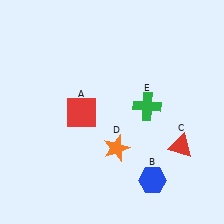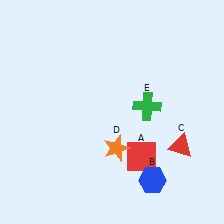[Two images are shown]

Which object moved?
The red square (A) moved right.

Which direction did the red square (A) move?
The red square (A) moved right.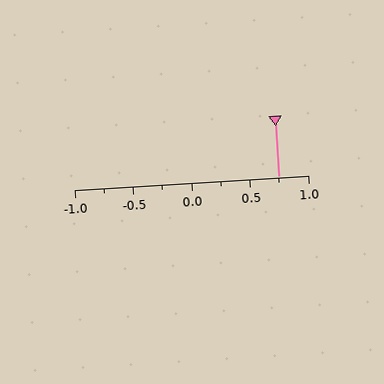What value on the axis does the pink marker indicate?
The marker indicates approximately 0.75.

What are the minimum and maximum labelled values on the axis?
The axis runs from -1.0 to 1.0.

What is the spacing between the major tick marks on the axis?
The major ticks are spaced 0.5 apart.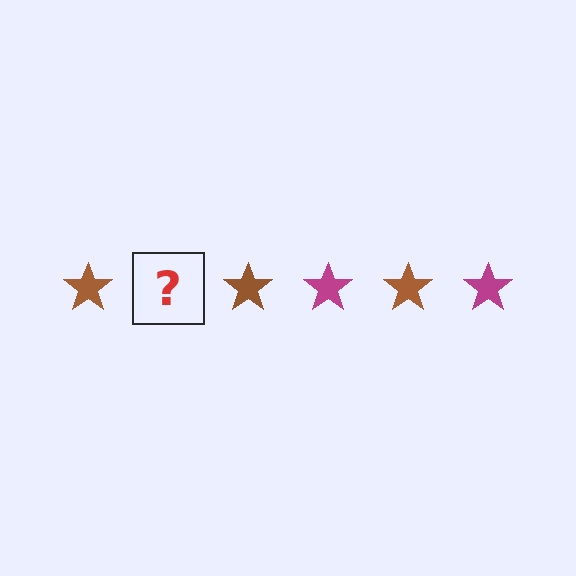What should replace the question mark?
The question mark should be replaced with a magenta star.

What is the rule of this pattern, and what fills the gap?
The rule is that the pattern cycles through brown, magenta stars. The gap should be filled with a magenta star.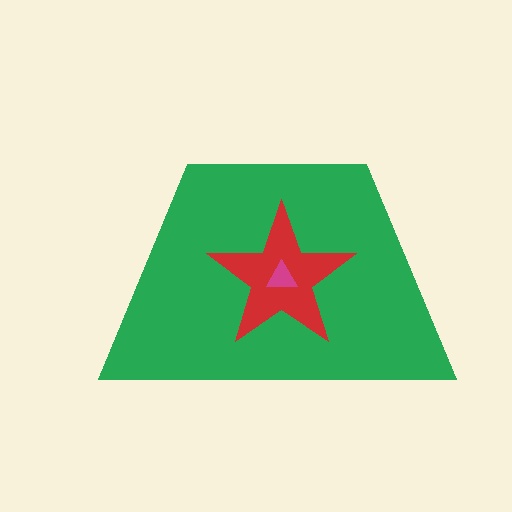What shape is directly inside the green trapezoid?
The red star.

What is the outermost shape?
The green trapezoid.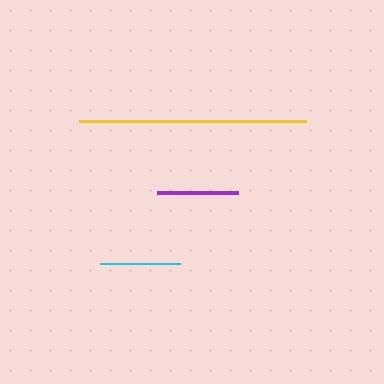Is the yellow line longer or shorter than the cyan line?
The yellow line is longer than the cyan line.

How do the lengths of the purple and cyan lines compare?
The purple and cyan lines are approximately the same length.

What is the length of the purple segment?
The purple segment is approximately 80 pixels long.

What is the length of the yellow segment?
The yellow segment is approximately 227 pixels long.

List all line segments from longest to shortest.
From longest to shortest: yellow, purple, cyan.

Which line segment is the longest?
The yellow line is the longest at approximately 227 pixels.